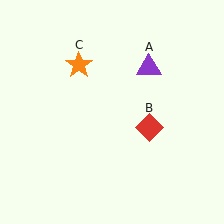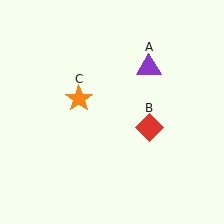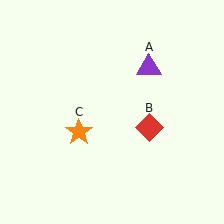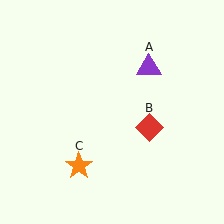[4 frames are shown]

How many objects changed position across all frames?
1 object changed position: orange star (object C).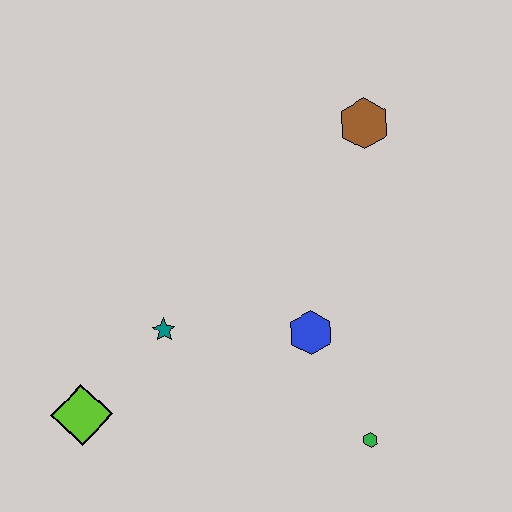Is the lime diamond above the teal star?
No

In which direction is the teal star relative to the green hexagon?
The teal star is to the left of the green hexagon.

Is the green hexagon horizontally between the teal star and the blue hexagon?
No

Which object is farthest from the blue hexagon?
The lime diamond is farthest from the blue hexagon.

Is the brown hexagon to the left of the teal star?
No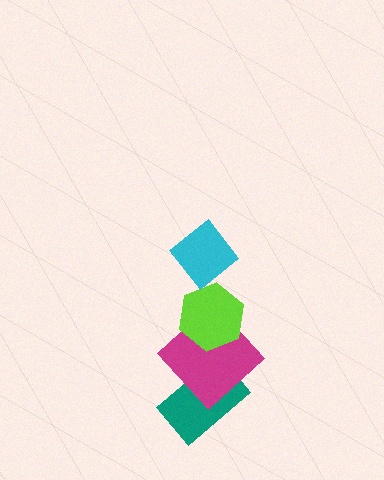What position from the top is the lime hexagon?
The lime hexagon is 2nd from the top.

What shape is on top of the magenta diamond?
The lime hexagon is on top of the magenta diamond.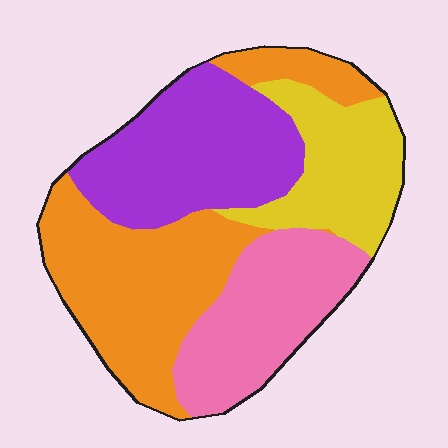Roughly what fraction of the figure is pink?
Pink covers roughly 20% of the figure.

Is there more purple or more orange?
Orange.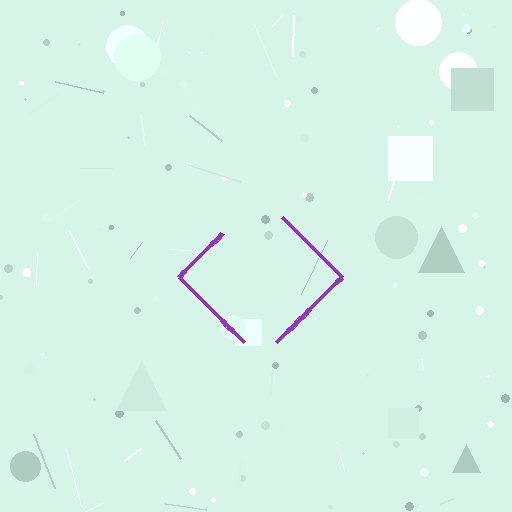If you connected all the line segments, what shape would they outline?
They would outline a diamond.